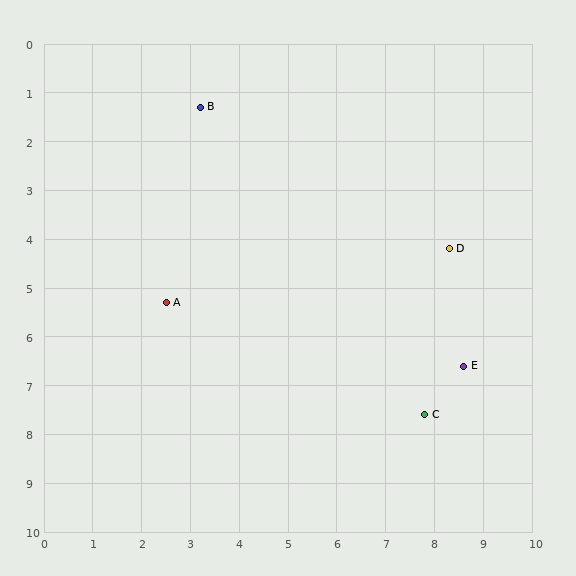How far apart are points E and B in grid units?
Points E and B are about 7.6 grid units apart.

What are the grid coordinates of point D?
Point D is at approximately (8.3, 4.2).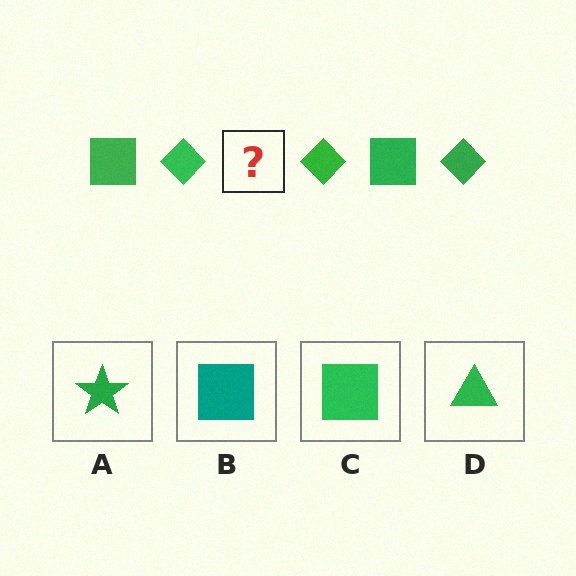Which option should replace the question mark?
Option C.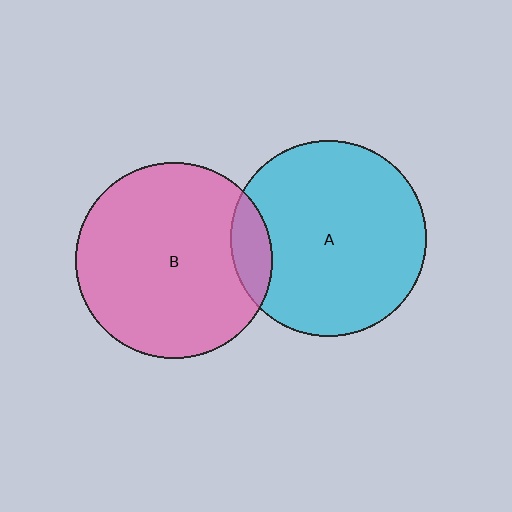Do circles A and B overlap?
Yes.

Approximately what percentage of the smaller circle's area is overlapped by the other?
Approximately 10%.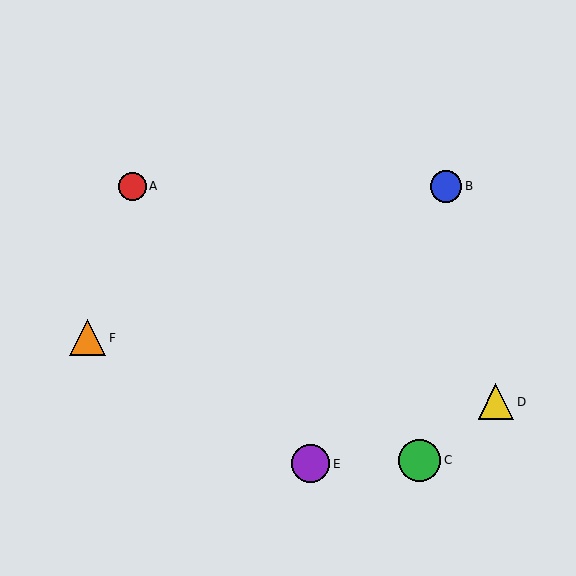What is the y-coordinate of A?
Object A is at y≈186.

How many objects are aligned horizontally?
2 objects (A, B) are aligned horizontally.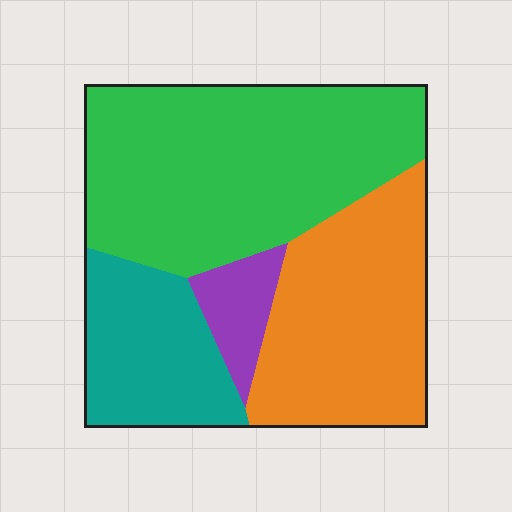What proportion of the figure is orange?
Orange takes up about one third (1/3) of the figure.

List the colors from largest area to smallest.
From largest to smallest: green, orange, teal, purple.